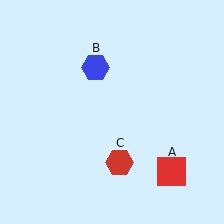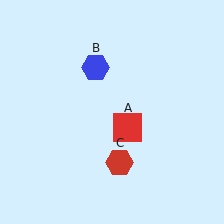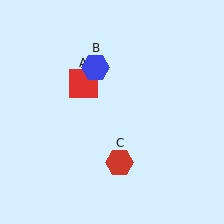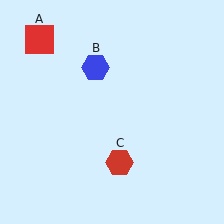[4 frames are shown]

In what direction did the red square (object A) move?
The red square (object A) moved up and to the left.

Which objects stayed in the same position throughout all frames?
Blue hexagon (object B) and red hexagon (object C) remained stationary.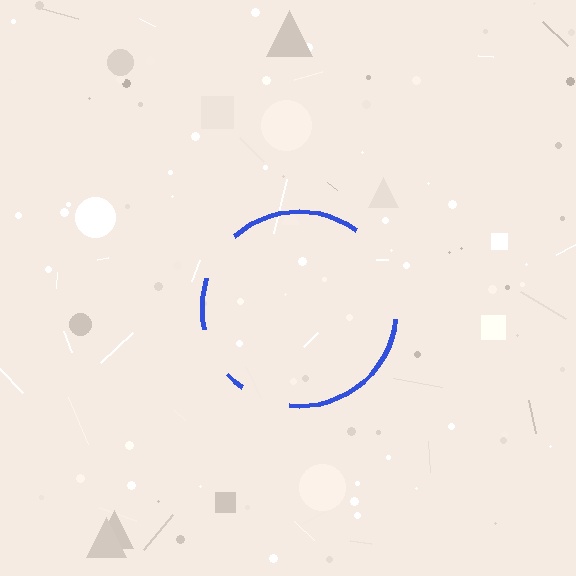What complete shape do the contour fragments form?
The contour fragments form a circle.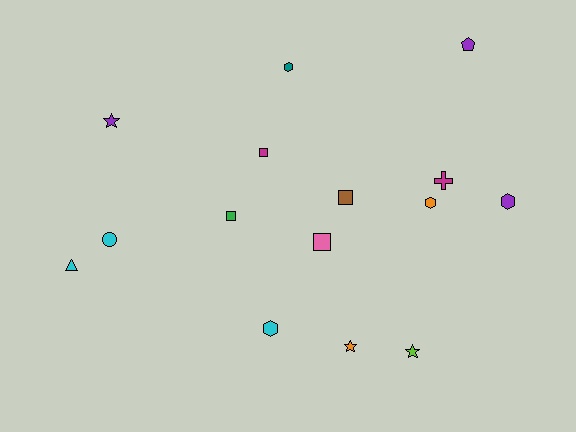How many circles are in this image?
There is 1 circle.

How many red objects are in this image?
There are no red objects.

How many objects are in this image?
There are 15 objects.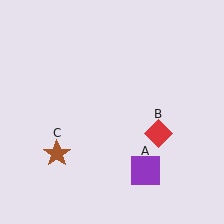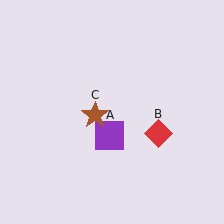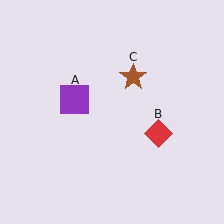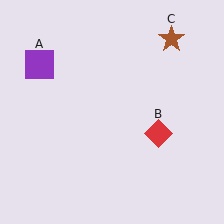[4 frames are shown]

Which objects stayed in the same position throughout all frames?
Red diamond (object B) remained stationary.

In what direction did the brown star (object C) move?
The brown star (object C) moved up and to the right.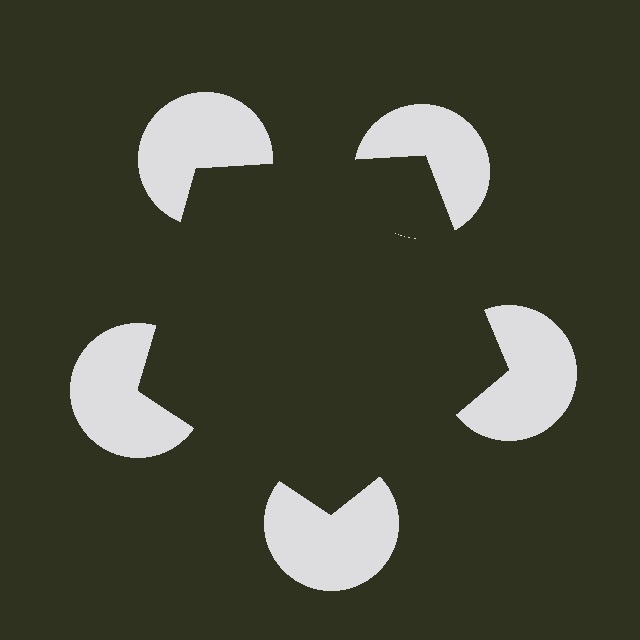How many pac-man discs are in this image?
There are 5 — one at each vertex of the illusory pentagon.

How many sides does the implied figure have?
5 sides.